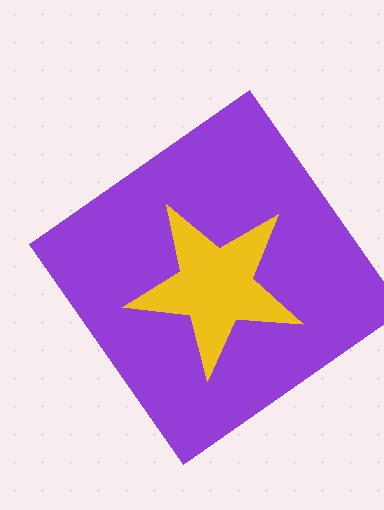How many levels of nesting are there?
2.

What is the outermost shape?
The purple diamond.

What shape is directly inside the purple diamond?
The yellow star.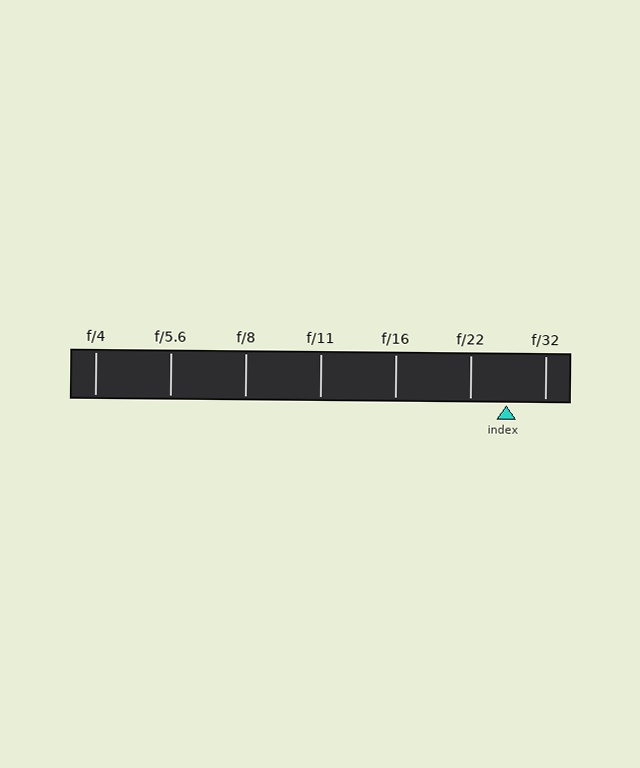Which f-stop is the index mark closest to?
The index mark is closest to f/22.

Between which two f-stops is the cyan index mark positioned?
The index mark is between f/22 and f/32.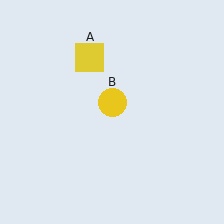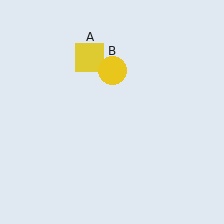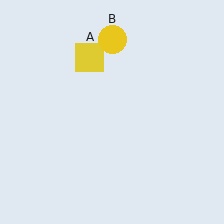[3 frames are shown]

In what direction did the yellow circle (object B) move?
The yellow circle (object B) moved up.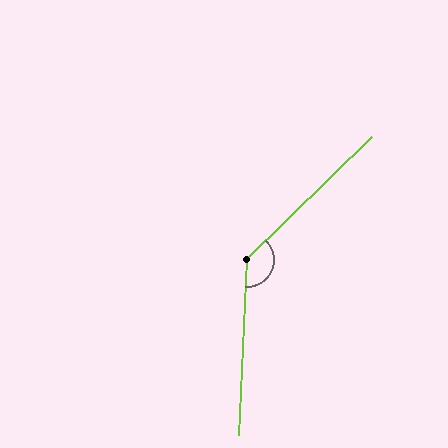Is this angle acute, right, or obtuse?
It is obtuse.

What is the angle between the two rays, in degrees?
Approximately 137 degrees.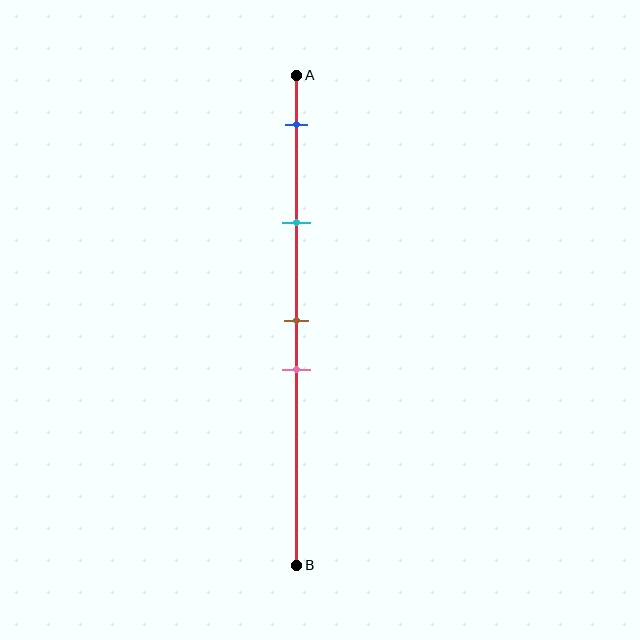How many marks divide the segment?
There are 4 marks dividing the segment.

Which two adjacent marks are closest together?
The brown and pink marks are the closest adjacent pair.